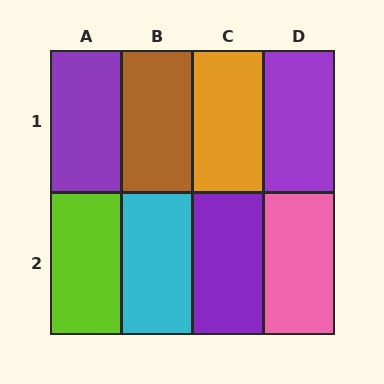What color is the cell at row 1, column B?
Brown.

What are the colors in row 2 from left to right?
Lime, cyan, purple, pink.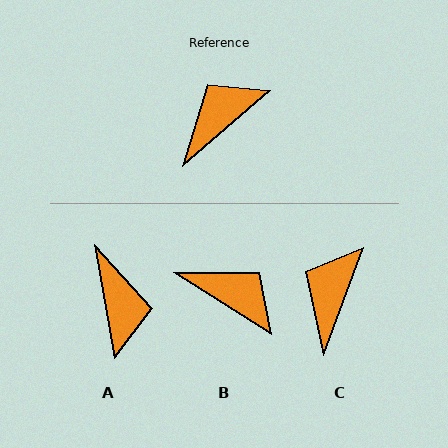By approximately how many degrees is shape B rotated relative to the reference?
Approximately 73 degrees clockwise.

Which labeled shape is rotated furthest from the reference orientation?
A, about 121 degrees away.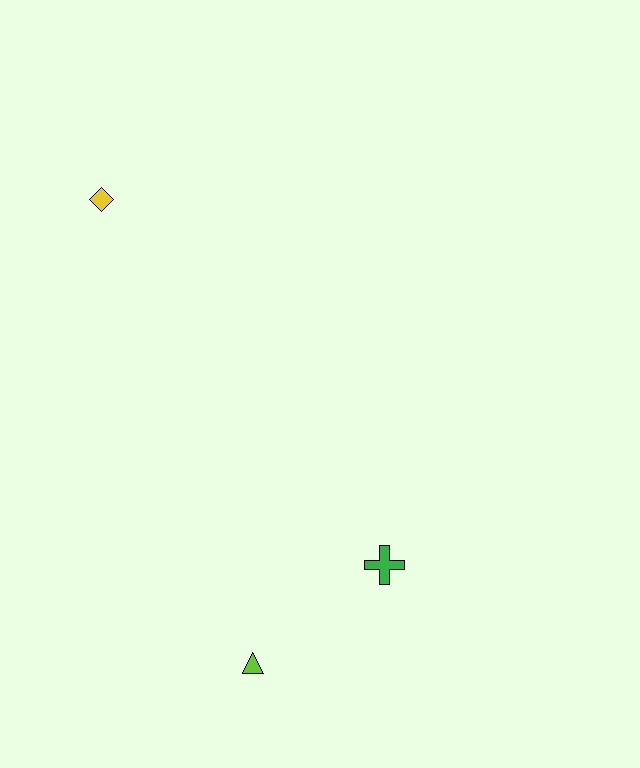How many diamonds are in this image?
There is 1 diamond.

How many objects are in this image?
There are 3 objects.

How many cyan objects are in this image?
There are no cyan objects.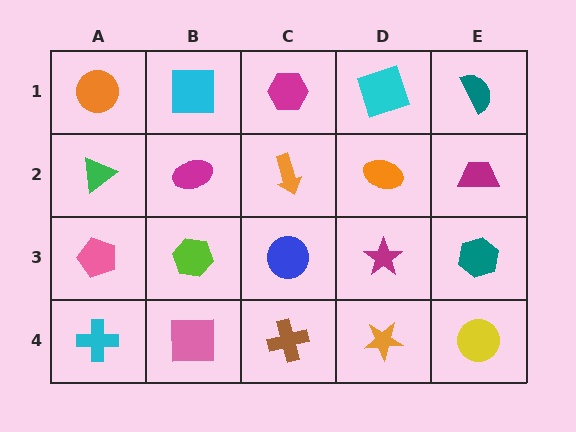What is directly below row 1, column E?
A magenta trapezoid.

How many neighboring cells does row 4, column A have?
2.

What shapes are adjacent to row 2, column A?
An orange circle (row 1, column A), a pink pentagon (row 3, column A), a magenta ellipse (row 2, column B).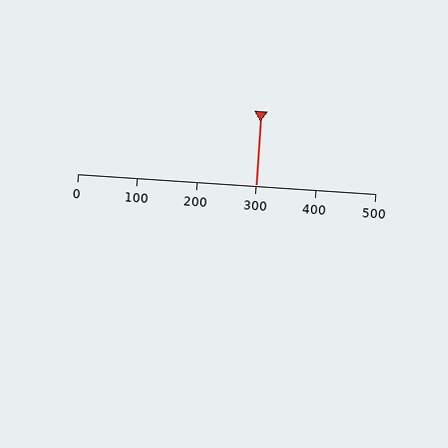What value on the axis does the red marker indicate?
The marker indicates approximately 300.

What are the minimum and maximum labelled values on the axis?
The axis runs from 0 to 500.